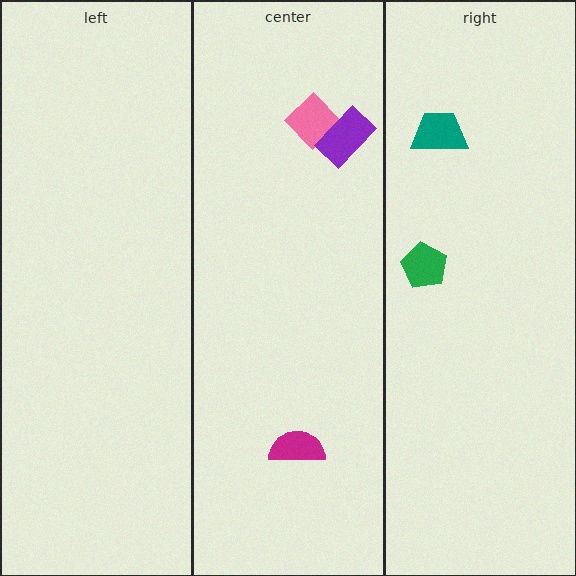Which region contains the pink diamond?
The center region.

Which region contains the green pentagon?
The right region.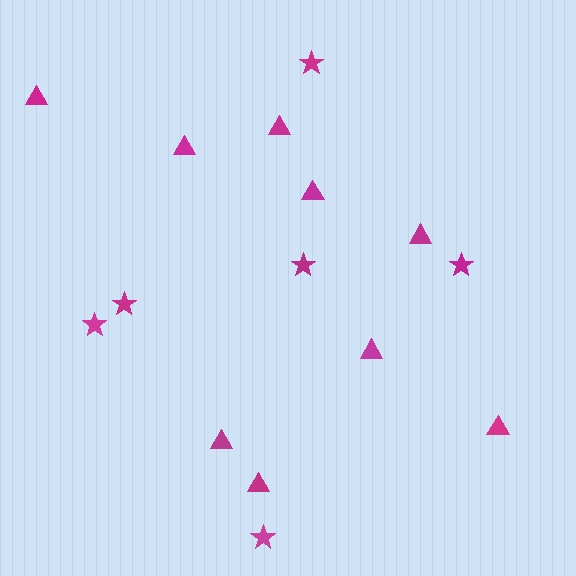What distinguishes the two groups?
There are 2 groups: one group of stars (6) and one group of triangles (9).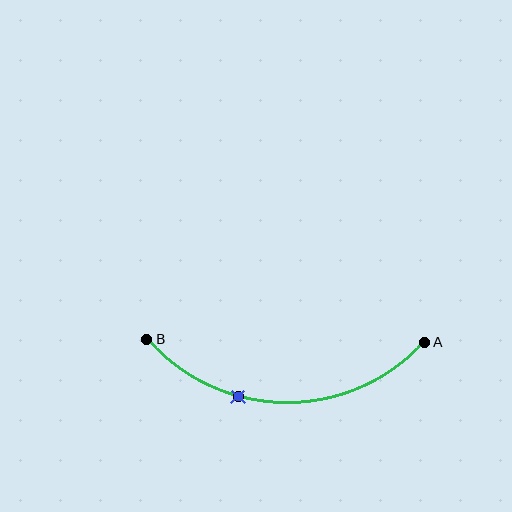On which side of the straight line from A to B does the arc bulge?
The arc bulges below the straight line connecting A and B.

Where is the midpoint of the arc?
The arc midpoint is the point on the curve farthest from the straight line joining A and B. It sits below that line.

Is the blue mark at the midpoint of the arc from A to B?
No. The blue mark lies on the arc but is closer to endpoint B. The arc midpoint would be at the point on the curve equidistant along the arc from both A and B.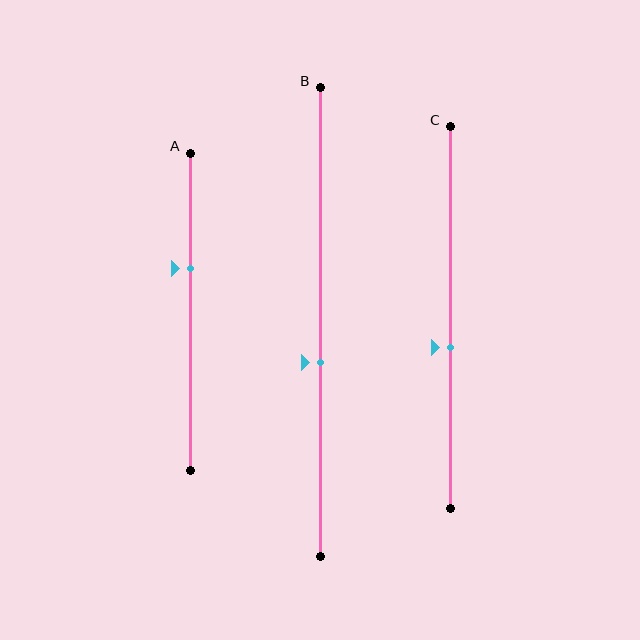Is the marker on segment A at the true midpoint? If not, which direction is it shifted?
No, the marker on segment A is shifted upward by about 14% of the segment length.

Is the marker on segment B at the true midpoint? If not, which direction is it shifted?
No, the marker on segment B is shifted downward by about 9% of the segment length.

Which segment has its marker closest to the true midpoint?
Segment C has its marker closest to the true midpoint.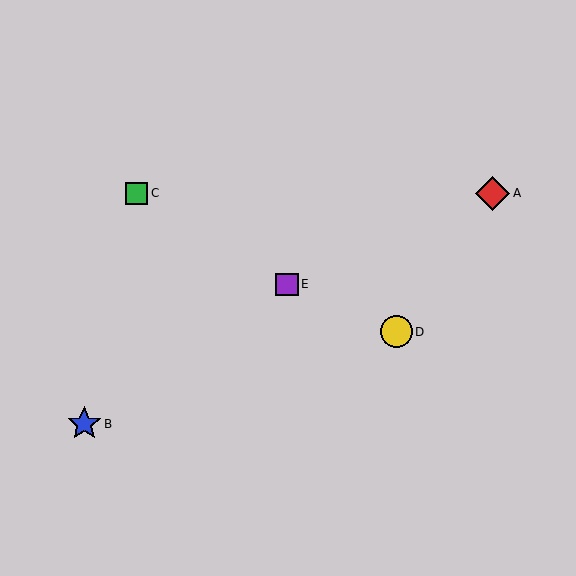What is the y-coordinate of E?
Object E is at y≈284.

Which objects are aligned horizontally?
Objects A, C are aligned horizontally.